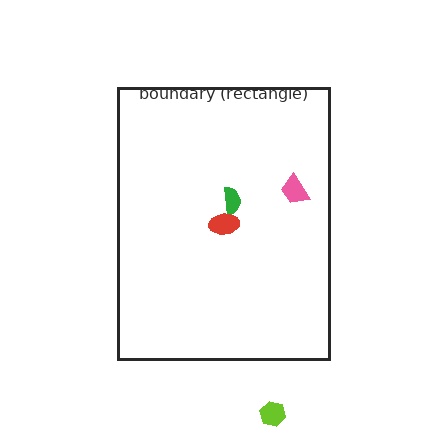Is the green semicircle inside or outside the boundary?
Inside.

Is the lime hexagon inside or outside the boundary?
Outside.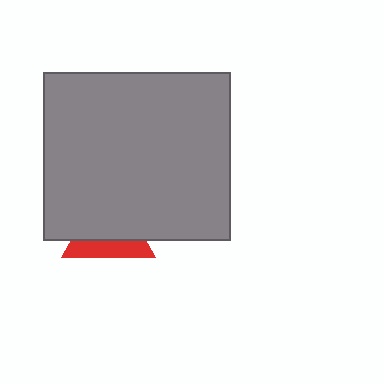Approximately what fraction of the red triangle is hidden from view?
Roughly 65% of the red triangle is hidden behind the gray rectangle.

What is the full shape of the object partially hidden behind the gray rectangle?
The partially hidden object is a red triangle.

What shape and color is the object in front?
The object in front is a gray rectangle.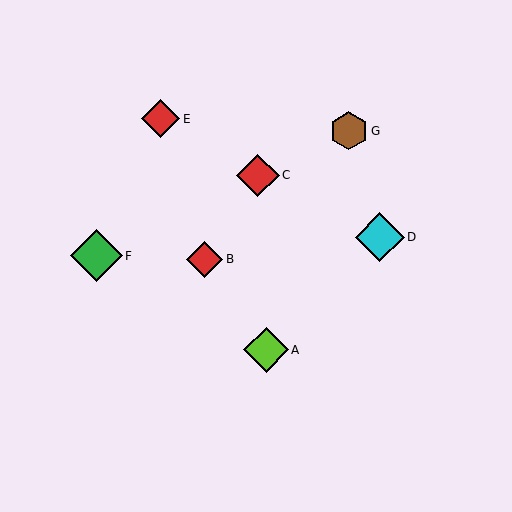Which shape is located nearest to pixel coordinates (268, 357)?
The lime diamond (labeled A) at (266, 350) is nearest to that location.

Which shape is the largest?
The green diamond (labeled F) is the largest.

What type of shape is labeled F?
Shape F is a green diamond.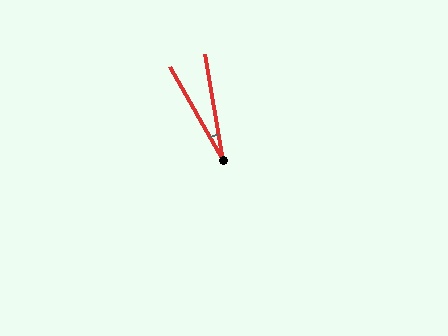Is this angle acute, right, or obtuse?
It is acute.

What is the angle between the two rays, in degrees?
Approximately 20 degrees.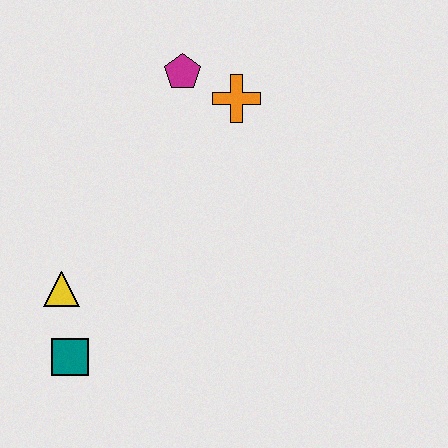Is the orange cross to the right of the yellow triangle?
Yes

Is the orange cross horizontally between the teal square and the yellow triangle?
No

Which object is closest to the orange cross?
The magenta pentagon is closest to the orange cross.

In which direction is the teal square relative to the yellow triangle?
The teal square is below the yellow triangle.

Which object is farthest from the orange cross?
The teal square is farthest from the orange cross.